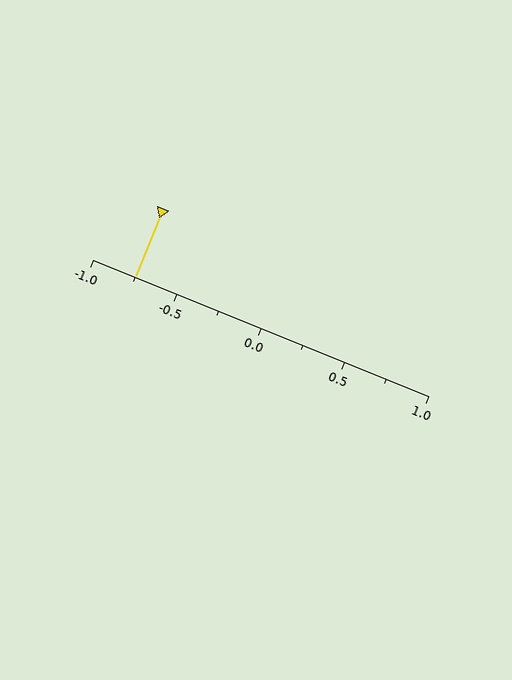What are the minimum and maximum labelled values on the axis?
The axis runs from -1.0 to 1.0.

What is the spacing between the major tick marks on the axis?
The major ticks are spaced 0.5 apart.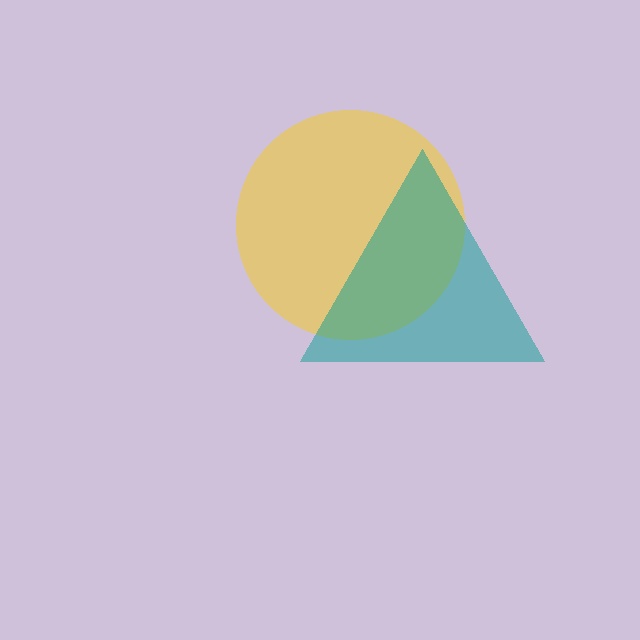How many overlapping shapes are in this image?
There are 2 overlapping shapes in the image.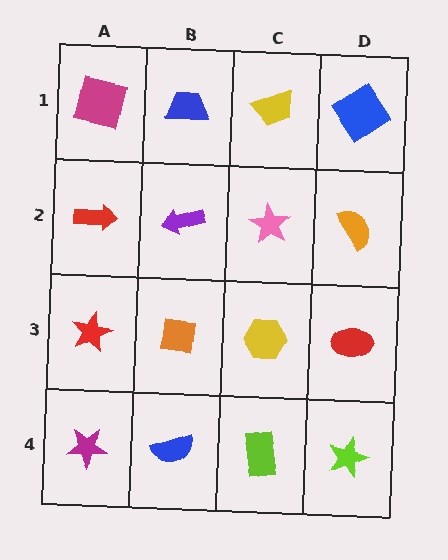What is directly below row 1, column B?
A purple arrow.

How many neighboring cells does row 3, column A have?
3.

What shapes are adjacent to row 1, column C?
A pink star (row 2, column C), a blue trapezoid (row 1, column B), a blue diamond (row 1, column D).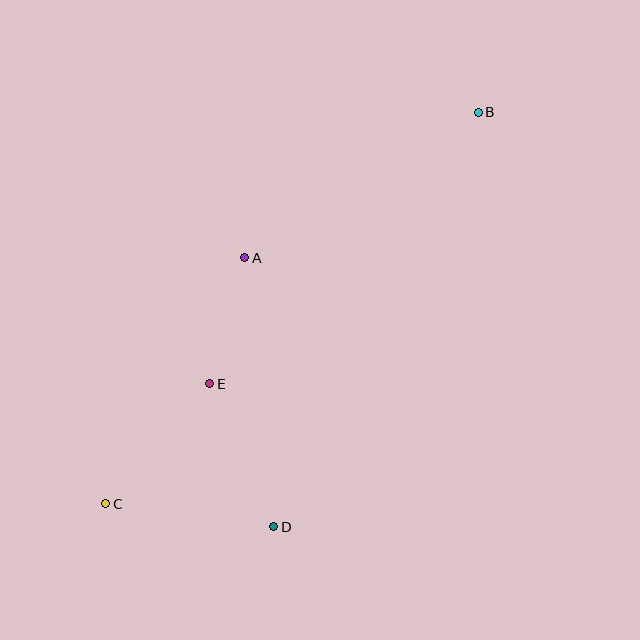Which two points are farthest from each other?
Points B and C are farthest from each other.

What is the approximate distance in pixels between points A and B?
The distance between A and B is approximately 275 pixels.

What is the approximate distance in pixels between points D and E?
The distance between D and E is approximately 157 pixels.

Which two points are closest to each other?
Points A and E are closest to each other.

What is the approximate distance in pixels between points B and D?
The distance between B and D is approximately 462 pixels.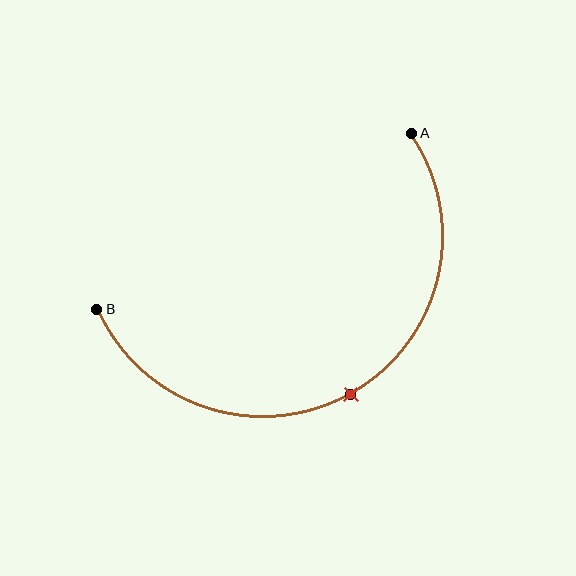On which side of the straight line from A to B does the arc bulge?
The arc bulges below the straight line connecting A and B.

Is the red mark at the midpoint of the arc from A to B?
Yes. The red mark lies on the arc at equal arc-length from both A and B — it is the arc midpoint.